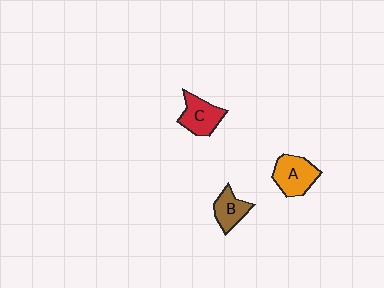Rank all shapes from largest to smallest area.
From largest to smallest: A (orange), C (red), B (brown).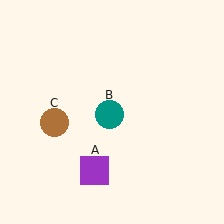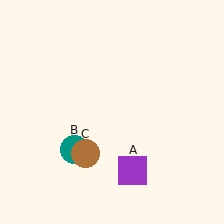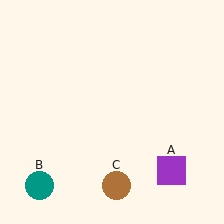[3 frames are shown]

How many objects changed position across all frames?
3 objects changed position: purple square (object A), teal circle (object B), brown circle (object C).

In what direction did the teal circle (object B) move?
The teal circle (object B) moved down and to the left.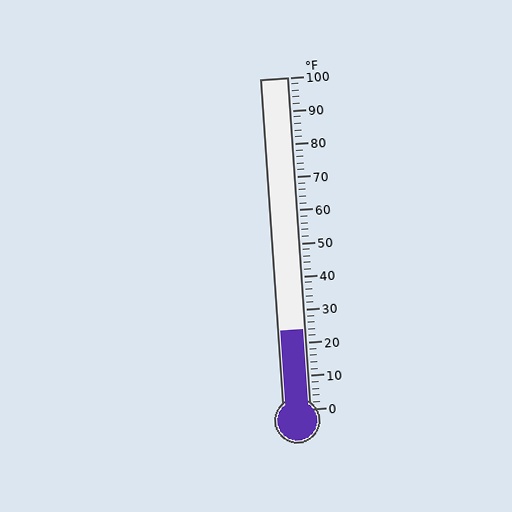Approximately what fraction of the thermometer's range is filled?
The thermometer is filled to approximately 25% of its range.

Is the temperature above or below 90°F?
The temperature is below 90°F.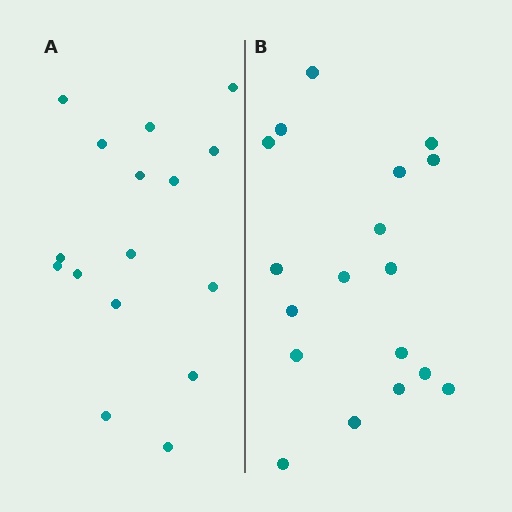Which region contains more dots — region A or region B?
Region B (the right region) has more dots.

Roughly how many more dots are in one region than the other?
Region B has just a few more — roughly 2 or 3 more dots than region A.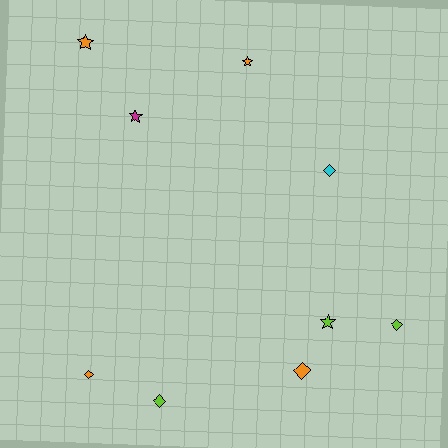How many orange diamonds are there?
There are 2 orange diamonds.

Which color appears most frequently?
Orange, with 4 objects.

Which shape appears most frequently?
Diamond, with 5 objects.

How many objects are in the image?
There are 9 objects.